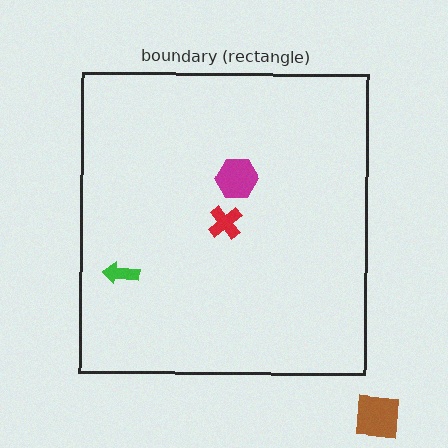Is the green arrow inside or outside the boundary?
Inside.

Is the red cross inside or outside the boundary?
Inside.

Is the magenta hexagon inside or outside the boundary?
Inside.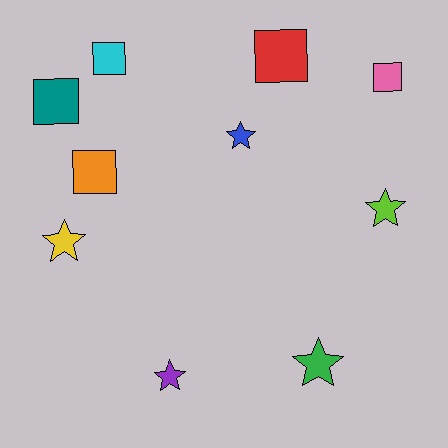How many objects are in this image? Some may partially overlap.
There are 10 objects.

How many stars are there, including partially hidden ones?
There are 5 stars.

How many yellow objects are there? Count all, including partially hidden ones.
There is 1 yellow object.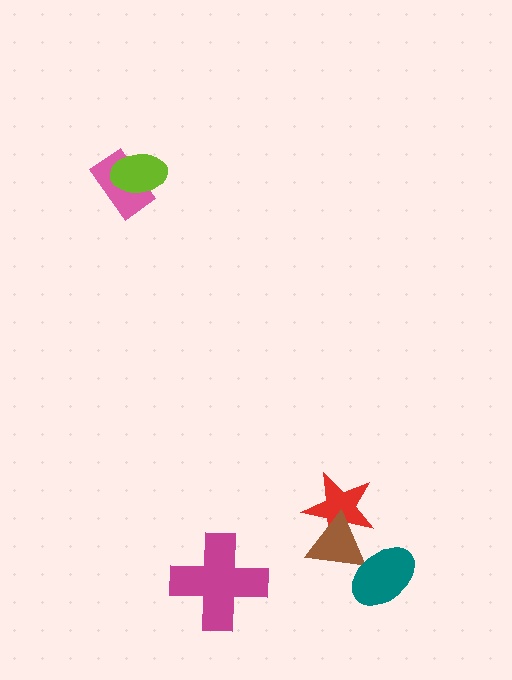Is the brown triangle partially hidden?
Yes, it is partially covered by another shape.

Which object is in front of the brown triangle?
The teal ellipse is in front of the brown triangle.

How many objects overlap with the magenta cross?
0 objects overlap with the magenta cross.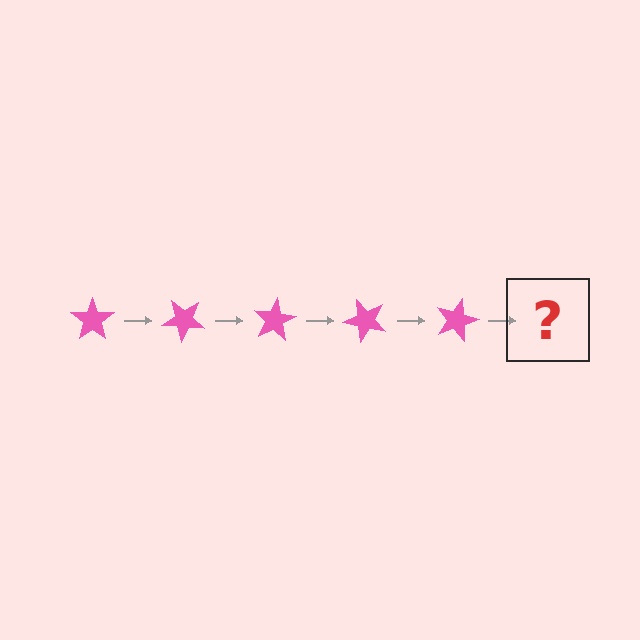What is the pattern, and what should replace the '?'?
The pattern is that the star rotates 40 degrees each step. The '?' should be a pink star rotated 200 degrees.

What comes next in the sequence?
The next element should be a pink star rotated 200 degrees.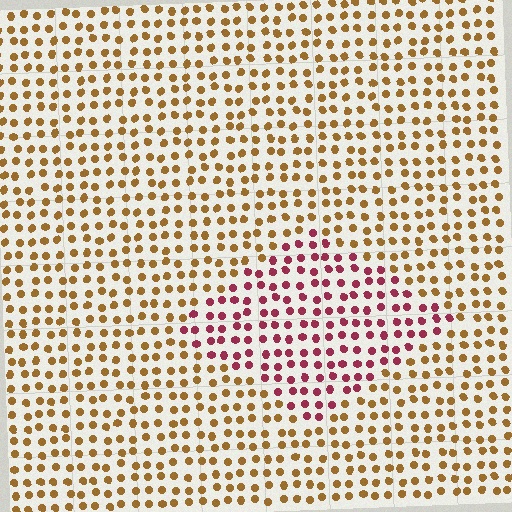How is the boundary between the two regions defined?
The boundary is defined purely by a slight shift in hue (about 55 degrees). Spacing, size, and orientation are identical on both sides.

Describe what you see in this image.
The image is filled with small brown elements in a uniform arrangement. A diamond-shaped region is visible where the elements are tinted to a slightly different hue, forming a subtle color boundary.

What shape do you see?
I see a diamond.